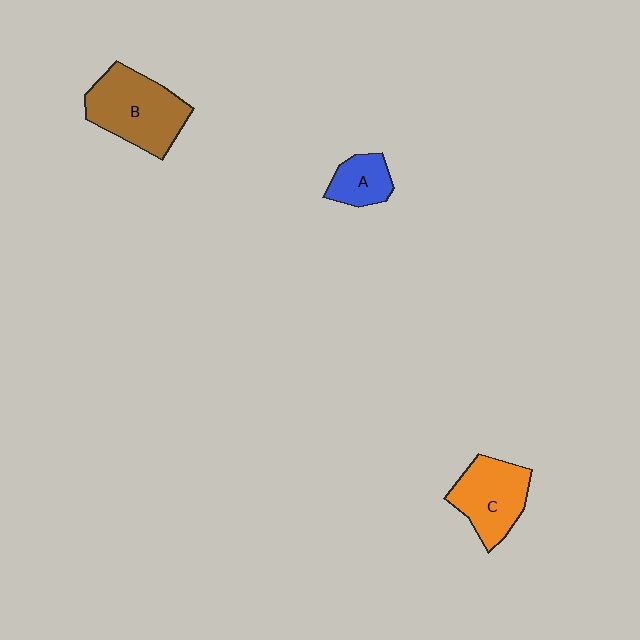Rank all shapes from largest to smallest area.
From largest to smallest: B (brown), C (orange), A (blue).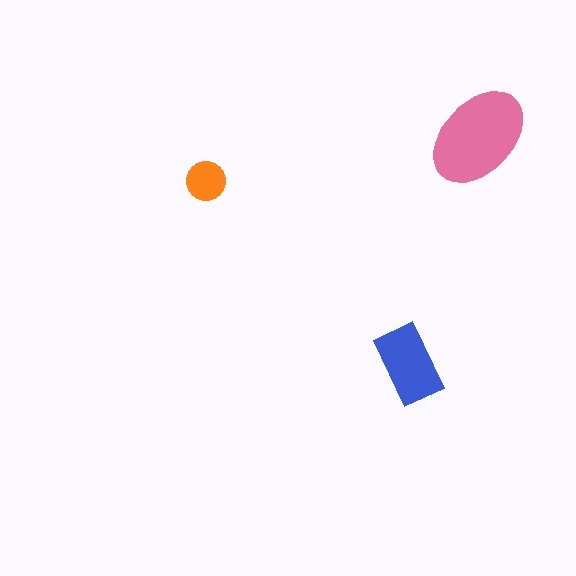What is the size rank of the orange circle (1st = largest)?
3rd.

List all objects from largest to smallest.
The pink ellipse, the blue rectangle, the orange circle.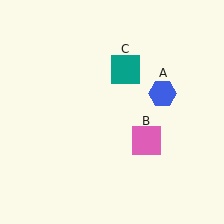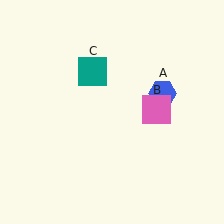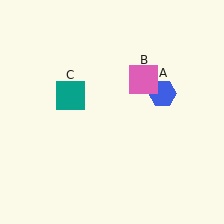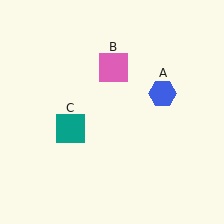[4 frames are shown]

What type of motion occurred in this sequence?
The pink square (object B), teal square (object C) rotated counterclockwise around the center of the scene.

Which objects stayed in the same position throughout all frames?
Blue hexagon (object A) remained stationary.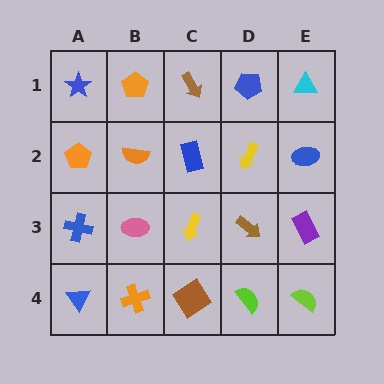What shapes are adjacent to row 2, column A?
A blue star (row 1, column A), a blue cross (row 3, column A), an orange semicircle (row 2, column B).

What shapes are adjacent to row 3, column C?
A blue rectangle (row 2, column C), a brown diamond (row 4, column C), a pink ellipse (row 3, column B), a brown arrow (row 3, column D).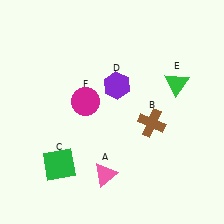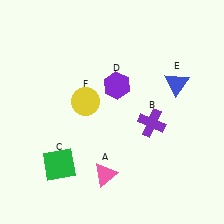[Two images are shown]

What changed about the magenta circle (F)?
In Image 1, F is magenta. In Image 2, it changed to yellow.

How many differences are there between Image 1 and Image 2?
There are 3 differences between the two images.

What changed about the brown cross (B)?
In Image 1, B is brown. In Image 2, it changed to purple.